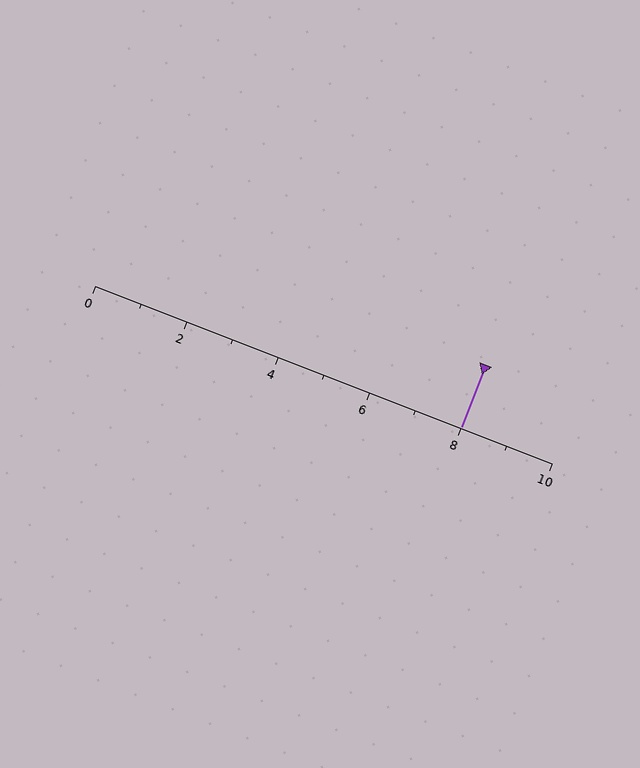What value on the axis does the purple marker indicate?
The marker indicates approximately 8.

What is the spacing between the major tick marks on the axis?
The major ticks are spaced 2 apart.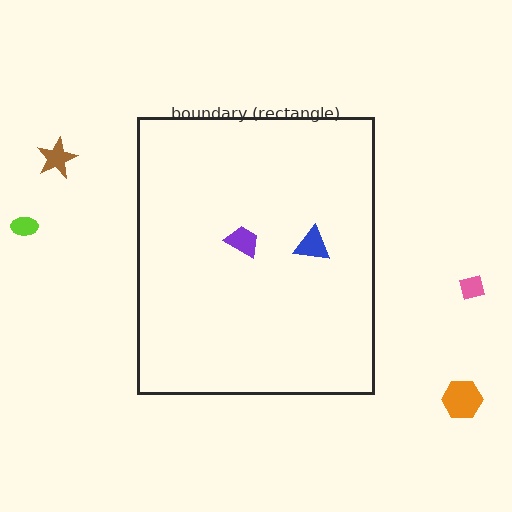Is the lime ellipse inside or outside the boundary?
Outside.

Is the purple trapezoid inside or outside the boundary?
Inside.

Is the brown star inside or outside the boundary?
Outside.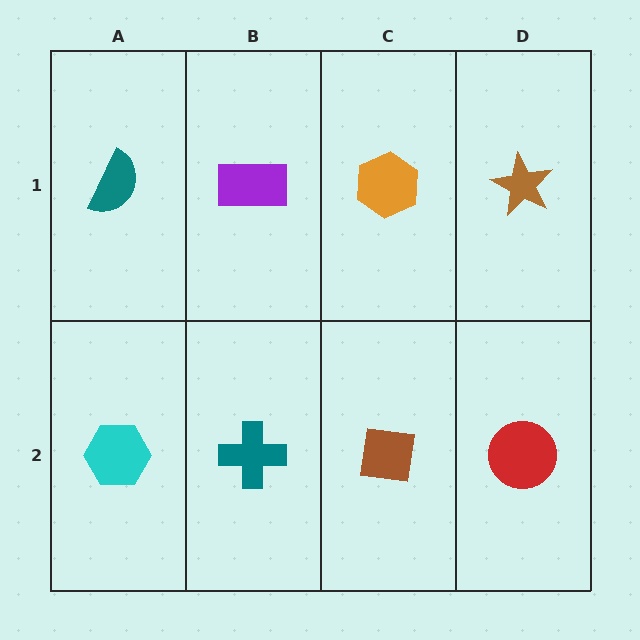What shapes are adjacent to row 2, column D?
A brown star (row 1, column D), a brown square (row 2, column C).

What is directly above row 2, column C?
An orange hexagon.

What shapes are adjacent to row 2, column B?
A purple rectangle (row 1, column B), a cyan hexagon (row 2, column A), a brown square (row 2, column C).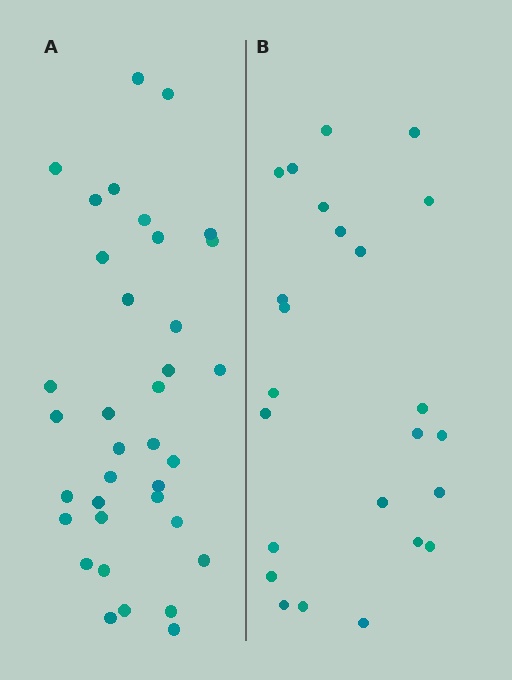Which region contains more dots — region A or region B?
Region A (the left region) has more dots.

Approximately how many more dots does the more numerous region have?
Region A has roughly 12 or so more dots than region B.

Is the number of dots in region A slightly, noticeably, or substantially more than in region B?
Region A has substantially more. The ratio is roughly 1.5 to 1.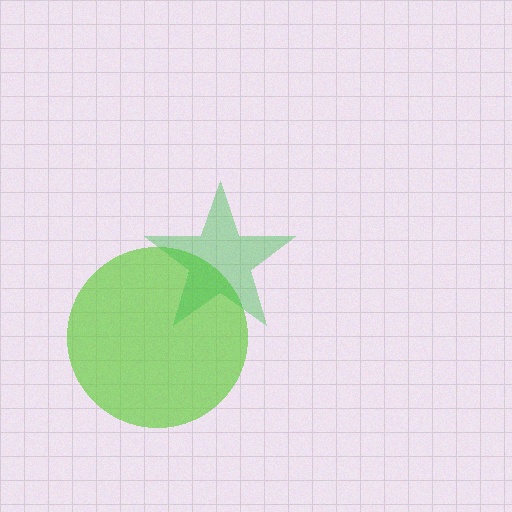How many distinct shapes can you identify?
There are 2 distinct shapes: a lime circle, a green star.